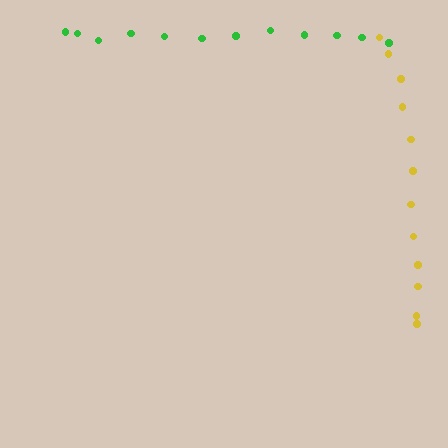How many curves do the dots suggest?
There are 2 distinct paths.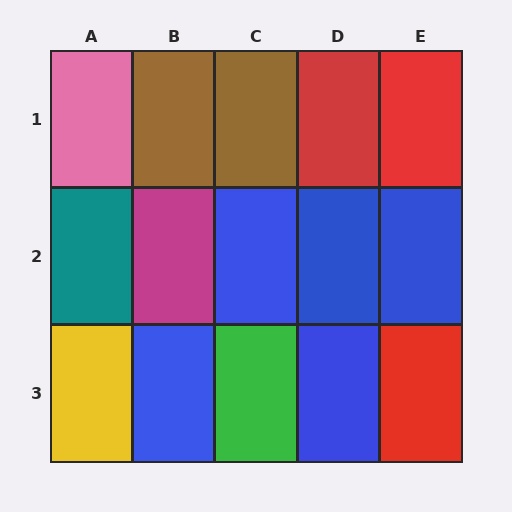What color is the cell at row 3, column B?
Blue.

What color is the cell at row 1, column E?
Red.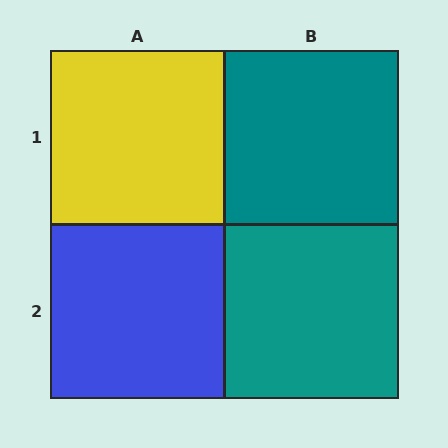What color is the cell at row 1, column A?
Yellow.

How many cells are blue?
1 cell is blue.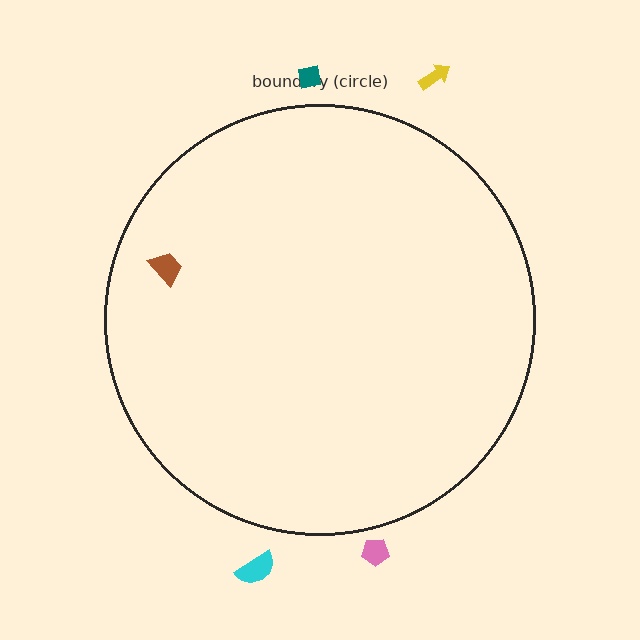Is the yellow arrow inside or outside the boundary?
Outside.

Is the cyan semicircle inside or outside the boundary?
Outside.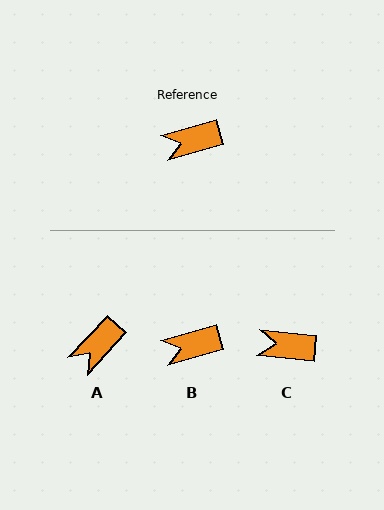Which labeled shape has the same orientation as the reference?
B.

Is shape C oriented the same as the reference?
No, it is off by about 22 degrees.